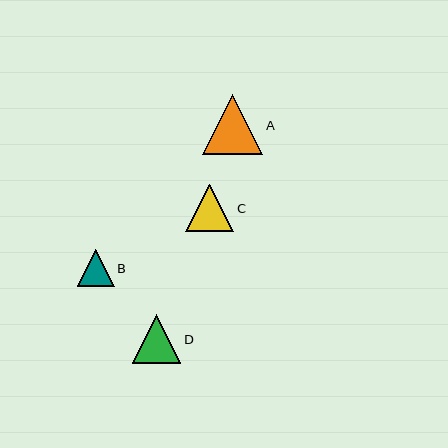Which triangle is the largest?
Triangle A is the largest with a size of approximately 60 pixels.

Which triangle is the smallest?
Triangle B is the smallest with a size of approximately 37 pixels.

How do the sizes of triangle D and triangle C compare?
Triangle D and triangle C are approximately the same size.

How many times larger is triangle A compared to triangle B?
Triangle A is approximately 1.6 times the size of triangle B.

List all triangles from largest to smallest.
From largest to smallest: A, D, C, B.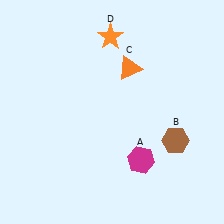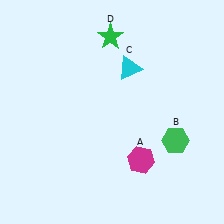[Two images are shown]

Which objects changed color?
B changed from brown to green. C changed from orange to cyan. D changed from orange to green.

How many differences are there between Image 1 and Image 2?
There are 3 differences between the two images.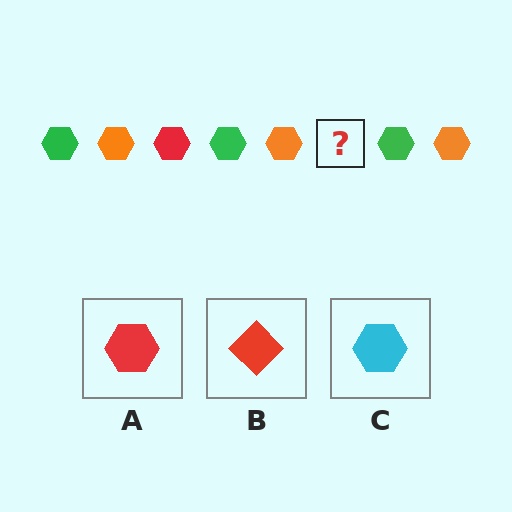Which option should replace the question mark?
Option A.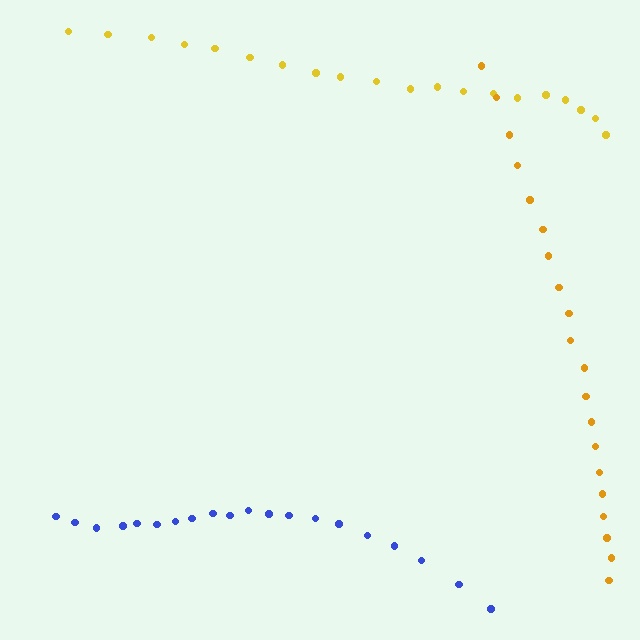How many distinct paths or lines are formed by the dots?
There are 3 distinct paths.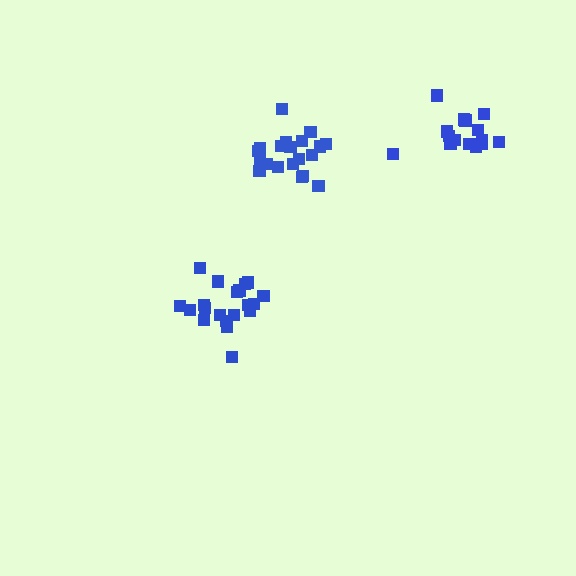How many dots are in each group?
Group 1: 20 dots, Group 2: 15 dots, Group 3: 20 dots (55 total).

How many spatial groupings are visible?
There are 3 spatial groupings.